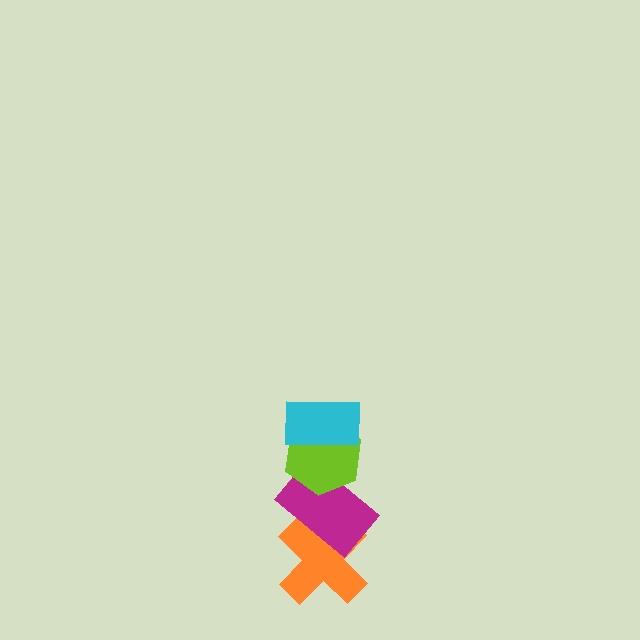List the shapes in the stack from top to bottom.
From top to bottom: the cyan rectangle, the lime hexagon, the magenta rectangle, the orange cross.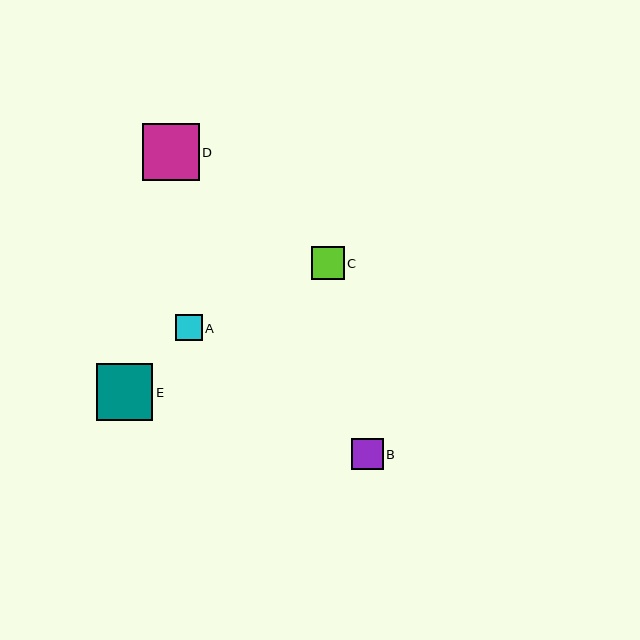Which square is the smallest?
Square A is the smallest with a size of approximately 26 pixels.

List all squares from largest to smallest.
From largest to smallest: E, D, C, B, A.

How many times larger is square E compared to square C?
Square E is approximately 1.7 times the size of square C.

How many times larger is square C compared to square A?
Square C is approximately 1.3 times the size of square A.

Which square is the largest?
Square E is the largest with a size of approximately 57 pixels.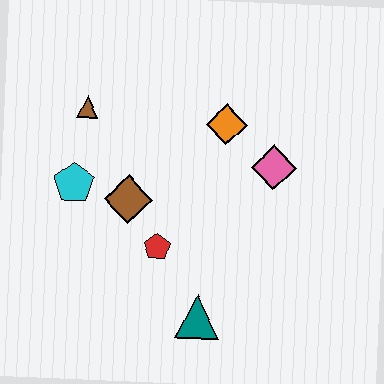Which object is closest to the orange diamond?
The pink diamond is closest to the orange diamond.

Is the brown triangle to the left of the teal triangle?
Yes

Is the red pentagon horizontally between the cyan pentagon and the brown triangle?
No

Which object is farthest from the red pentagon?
The brown triangle is farthest from the red pentagon.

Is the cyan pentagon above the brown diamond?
Yes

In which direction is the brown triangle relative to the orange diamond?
The brown triangle is to the left of the orange diamond.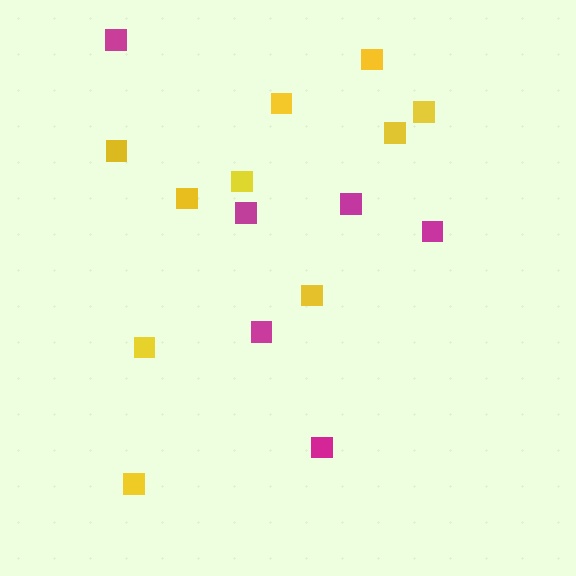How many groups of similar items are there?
There are 2 groups: one group of magenta squares (6) and one group of yellow squares (10).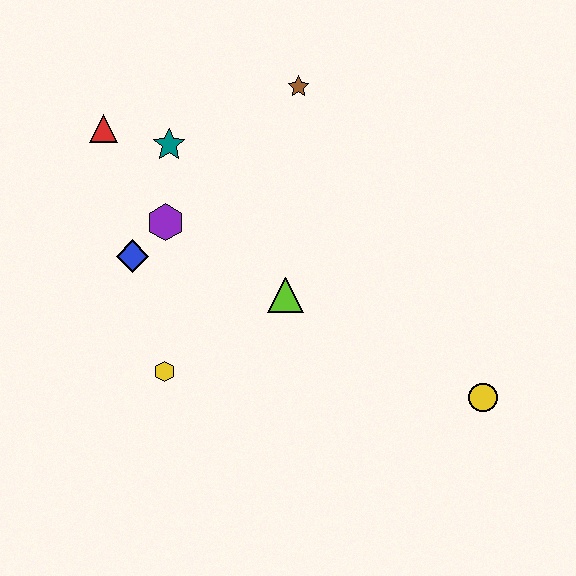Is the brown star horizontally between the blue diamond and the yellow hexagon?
No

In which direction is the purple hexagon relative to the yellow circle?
The purple hexagon is to the left of the yellow circle.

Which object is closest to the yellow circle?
The lime triangle is closest to the yellow circle.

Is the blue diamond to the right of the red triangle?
Yes